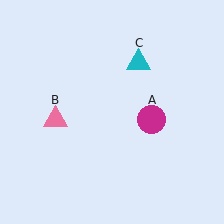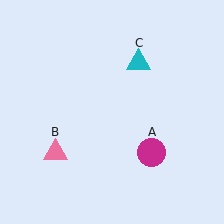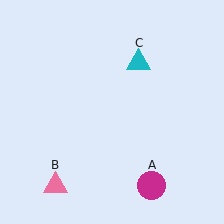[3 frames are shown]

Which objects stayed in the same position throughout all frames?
Cyan triangle (object C) remained stationary.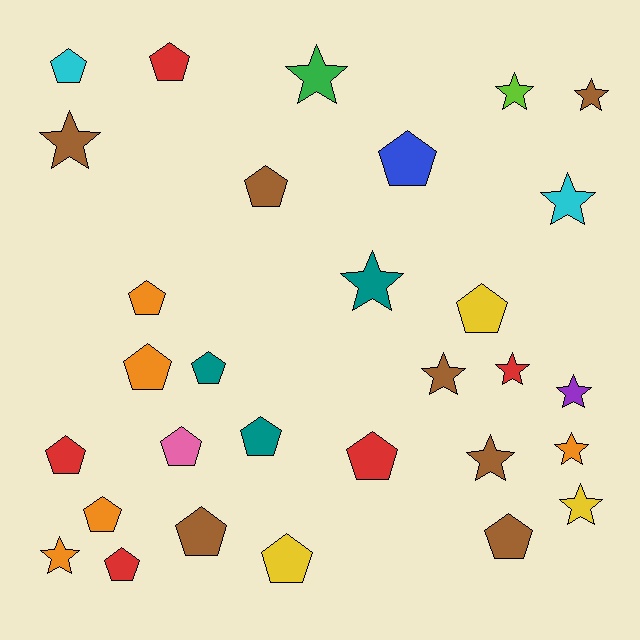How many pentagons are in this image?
There are 17 pentagons.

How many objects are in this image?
There are 30 objects.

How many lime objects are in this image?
There is 1 lime object.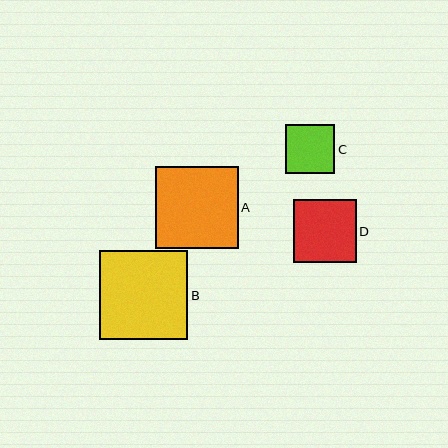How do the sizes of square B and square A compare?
Square B and square A are approximately the same size.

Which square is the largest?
Square B is the largest with a size of approximately 89 pixels.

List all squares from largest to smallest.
From largest to smallest: B, A, D, C.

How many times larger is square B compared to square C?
Square B is approximately 1.8 times the size of square C.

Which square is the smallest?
Square C is the smallest with a size of approximately 49 pixels.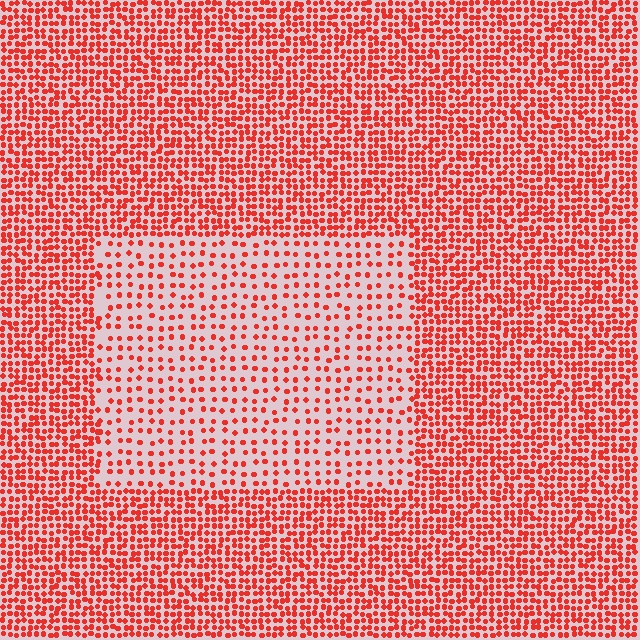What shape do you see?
I see a rectangle.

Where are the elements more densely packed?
The elements are more densely packed outside the rectangle boundary.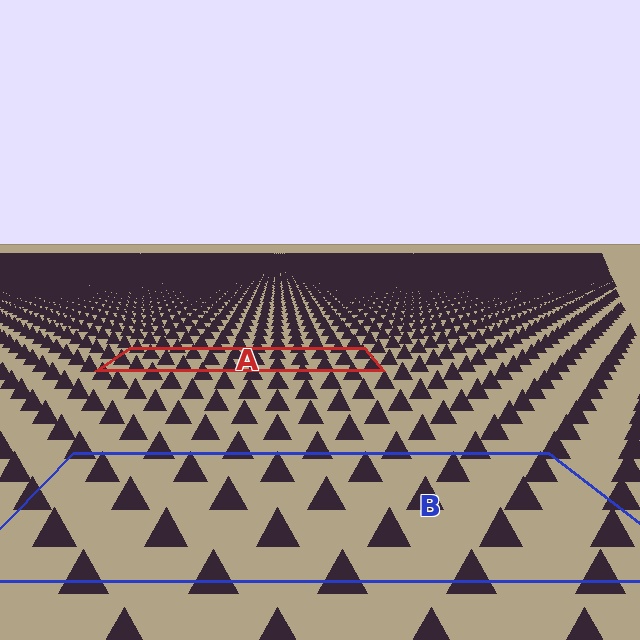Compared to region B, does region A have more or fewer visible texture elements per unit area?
Region A has more texture elements per unit area — they are packed more densely because it is farther away.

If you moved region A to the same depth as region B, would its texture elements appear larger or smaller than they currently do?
They would appear larger. At a closer depth, the same texture elements are projected at a bigger on-screen size.